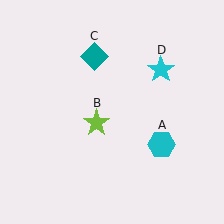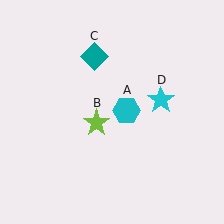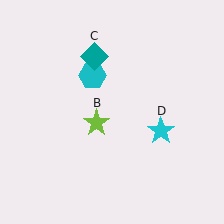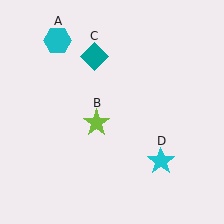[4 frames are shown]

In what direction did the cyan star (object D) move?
The cyan star (object D) moved down.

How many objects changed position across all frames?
2 objects changed position: cyan hexagon (object A), cyan star (object D).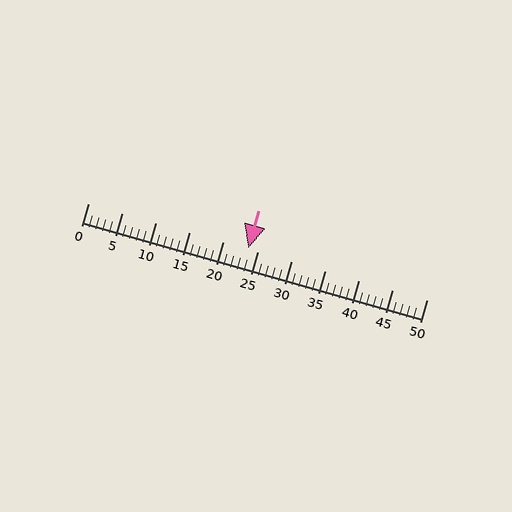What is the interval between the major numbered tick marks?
The major tick marks are spaced 5 units apart.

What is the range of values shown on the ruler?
The ruler shows values from 0 to 50.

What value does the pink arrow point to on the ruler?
The pink arrow points to approximately 24.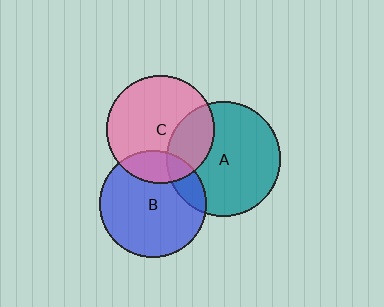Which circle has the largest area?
Circle A (teal).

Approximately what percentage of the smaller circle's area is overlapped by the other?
Approximately 15%.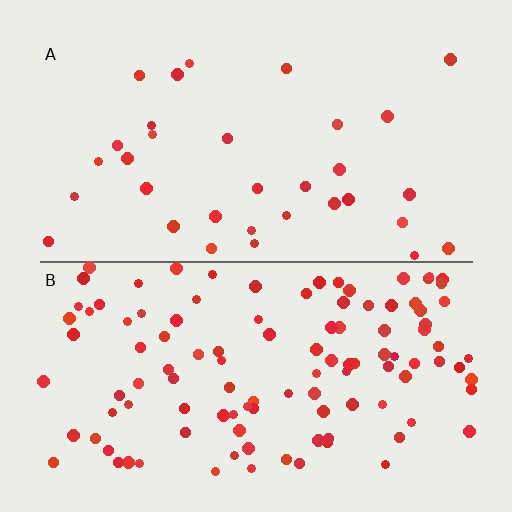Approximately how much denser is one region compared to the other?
Approximately 3.4× — region B over region A.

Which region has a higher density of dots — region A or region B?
B (the bottom).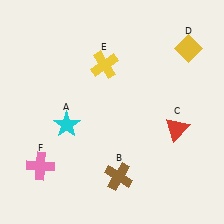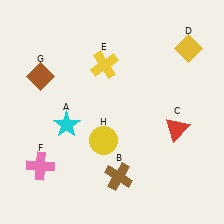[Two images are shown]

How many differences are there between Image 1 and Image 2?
There are 2 differences between the two images.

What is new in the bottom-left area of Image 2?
A yellow circle (H) was added in the bottom-left area of Image 2.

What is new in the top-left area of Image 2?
A brown diamond (G) was added in the top-left area of Image 2.